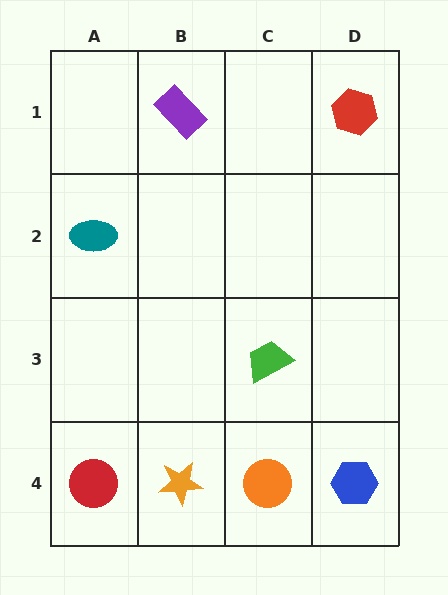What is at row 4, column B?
An orange star.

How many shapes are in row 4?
4 shapes.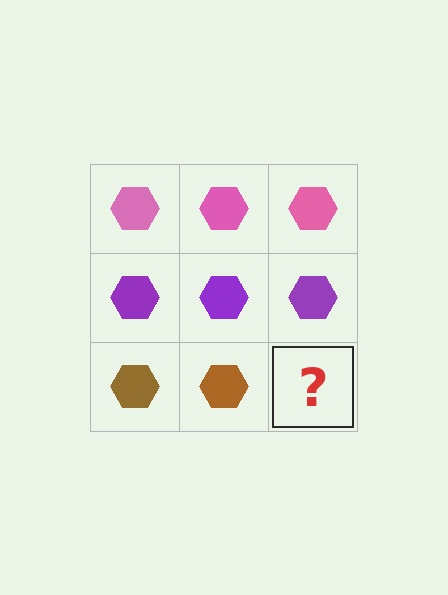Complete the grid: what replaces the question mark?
The question mark should be replaced with a brown hexagon.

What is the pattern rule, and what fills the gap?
The rule is that each row has a consistent color. The gap should be filled with a brown hexagon.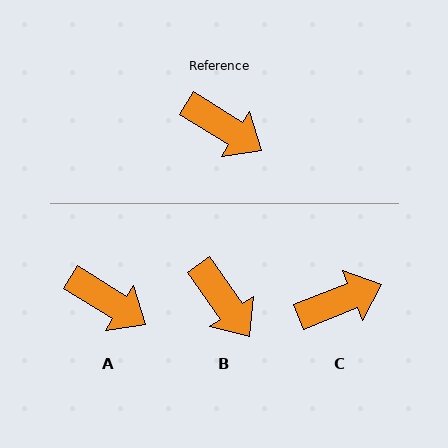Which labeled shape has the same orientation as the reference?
A.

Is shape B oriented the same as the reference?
No, it is off by about 22 degrees.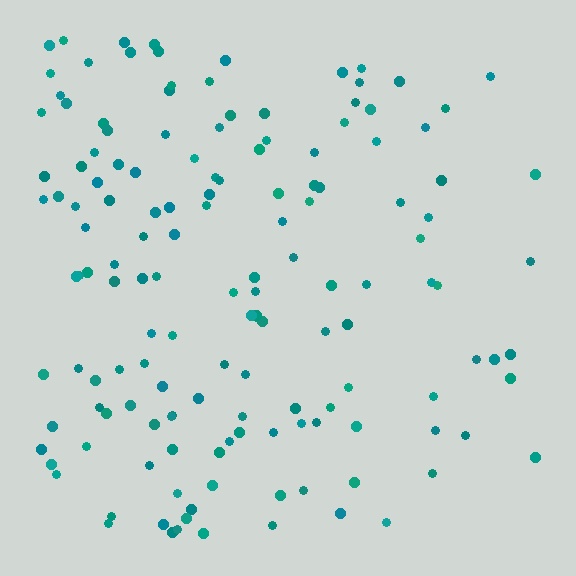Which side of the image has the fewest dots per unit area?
The right.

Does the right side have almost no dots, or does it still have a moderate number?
Still a moderate number, just noticeably fewer than the left.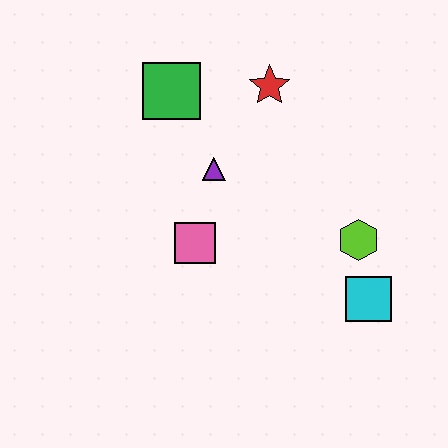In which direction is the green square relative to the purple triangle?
The green square is above the purple triangle.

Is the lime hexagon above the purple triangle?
No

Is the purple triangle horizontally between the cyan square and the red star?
No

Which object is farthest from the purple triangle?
The cyan square is farthest from the purple triangle.